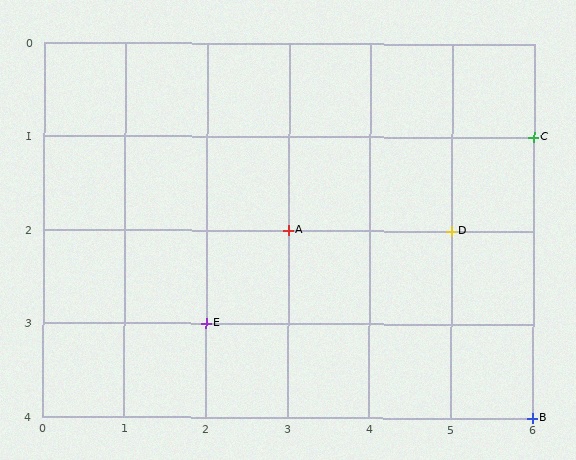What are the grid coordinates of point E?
Point E is at grid coordinates (2, 3).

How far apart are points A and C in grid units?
Points A and C are 3 columns and 1 row apart (about 3.2 grid units diagonally).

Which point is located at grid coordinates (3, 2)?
Point A is at (3, 2).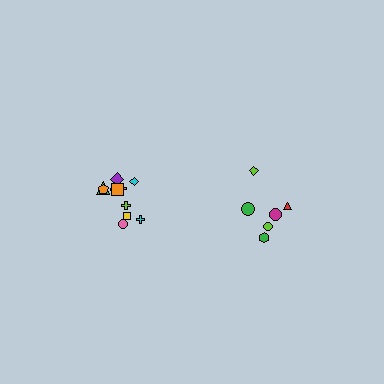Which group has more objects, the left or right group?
The left group.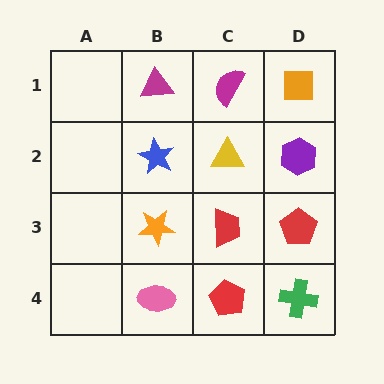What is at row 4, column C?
A red pentagon.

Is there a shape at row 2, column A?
No, that cell is empty.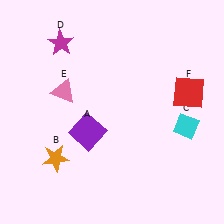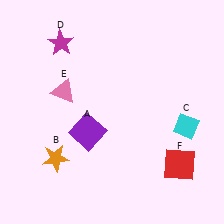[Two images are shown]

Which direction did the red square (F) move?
The red square (F) moved down.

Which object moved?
The red square (F) moved down.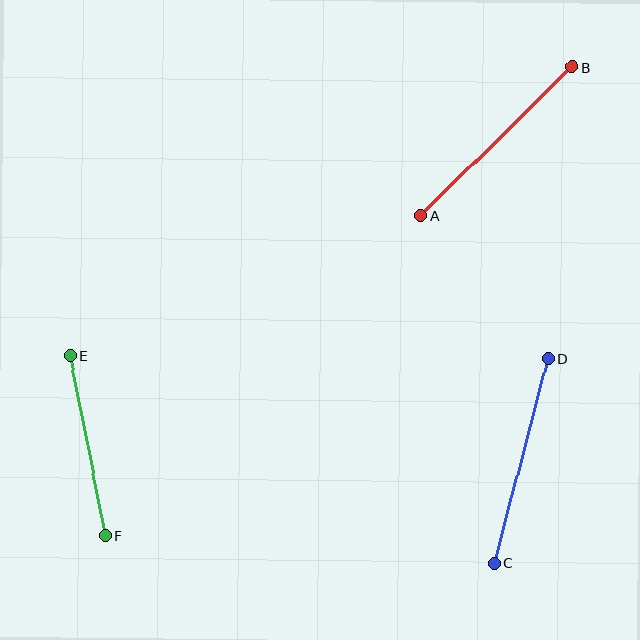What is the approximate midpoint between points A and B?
The midpoint is at approximately (497, 141) pixels.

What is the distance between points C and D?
The distance is approximately 211 pixels.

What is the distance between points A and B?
The distance is approximately 212 pixels.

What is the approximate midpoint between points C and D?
The midpoint is at approximately (521, 461) pixels.